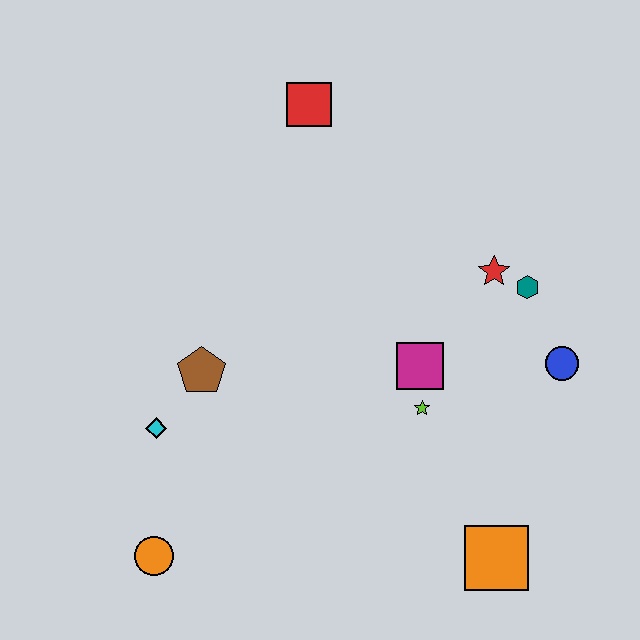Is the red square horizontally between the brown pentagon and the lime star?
Yes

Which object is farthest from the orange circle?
The red square is farthest from the orange circle.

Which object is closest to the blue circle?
The teal hexagon is closest to the blue circle.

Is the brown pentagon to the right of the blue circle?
No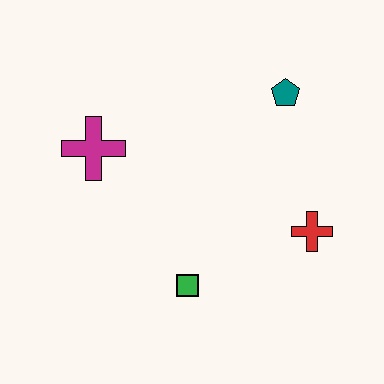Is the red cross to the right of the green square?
Yes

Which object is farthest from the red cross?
The magenta cross is farthest from the red cross.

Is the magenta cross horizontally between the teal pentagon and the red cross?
No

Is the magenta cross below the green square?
No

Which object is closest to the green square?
The red cross is closest to the green square.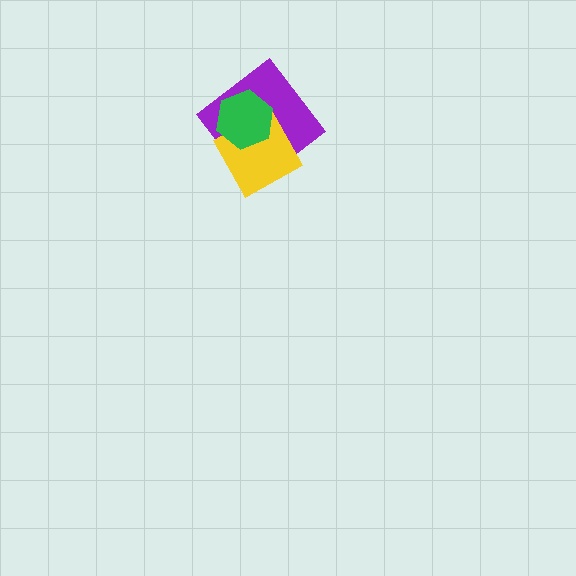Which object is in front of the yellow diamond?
The green hexagon is in front of the yellow diamond.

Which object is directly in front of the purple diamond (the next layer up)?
The yellow diamond is directly in front of the purple diamond.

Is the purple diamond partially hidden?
Yes, it is partially covered by another shape.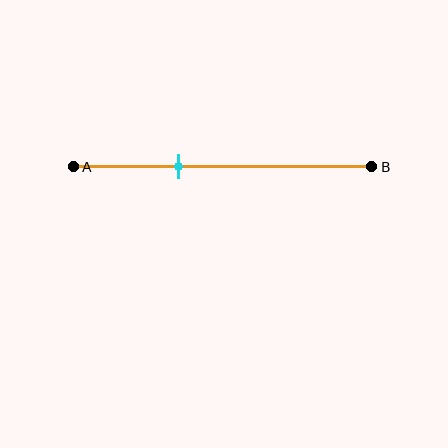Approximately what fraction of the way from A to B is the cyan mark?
The cyan mark is approximately 35% of the way from A to B.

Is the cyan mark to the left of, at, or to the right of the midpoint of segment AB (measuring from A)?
The cyan mark is to the left of the midpoint of segment AB.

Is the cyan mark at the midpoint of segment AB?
No, the mark is at about 35% from A, not at the 50% midpoint.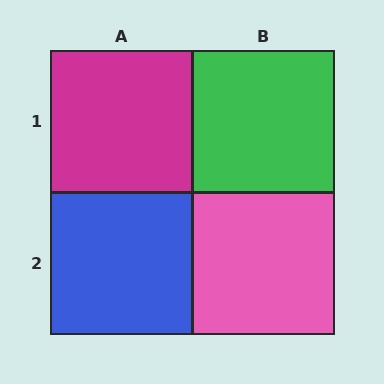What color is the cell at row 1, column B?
Green.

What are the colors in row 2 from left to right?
Blue, pink.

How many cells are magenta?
1 cell is magenta.